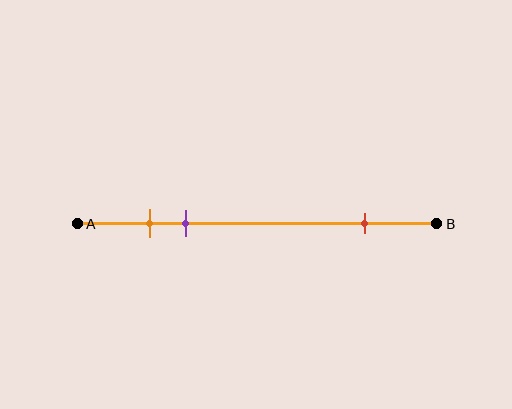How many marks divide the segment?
There are 3 marks dividing the segment.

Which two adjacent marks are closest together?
The orange and purple marks are the closest adjacent pair.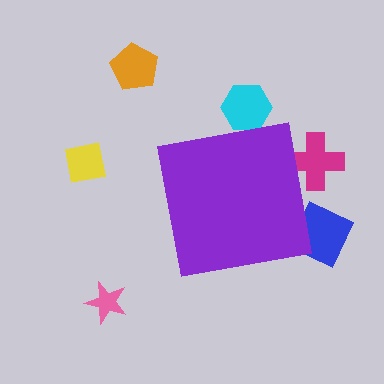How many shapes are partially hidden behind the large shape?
3 shapes are partially hidden.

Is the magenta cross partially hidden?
Yes, the magenta cross is partially hidden behind the purple square.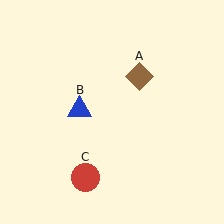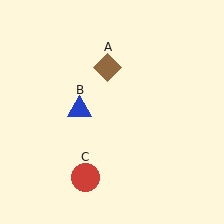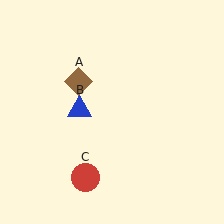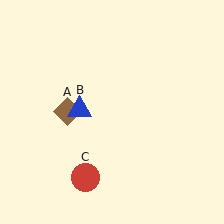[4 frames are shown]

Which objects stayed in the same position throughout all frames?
Blue triangle (object B) and red circle (object C) remained stationary.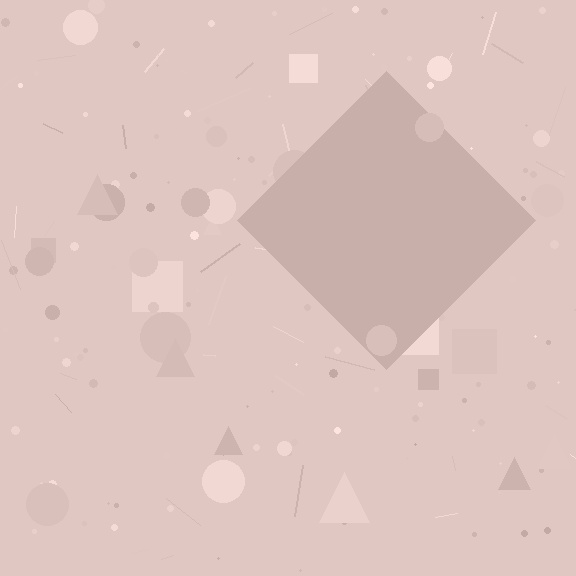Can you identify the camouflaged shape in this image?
The camouflaged shape is a diamond.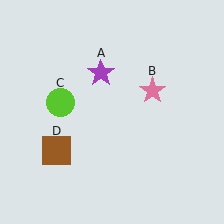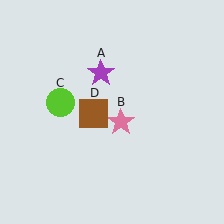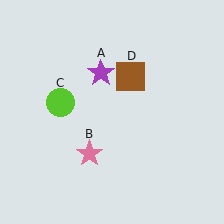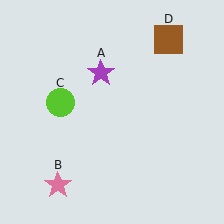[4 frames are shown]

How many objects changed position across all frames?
2 objects changed position: pink star (object B), brown square (object D).